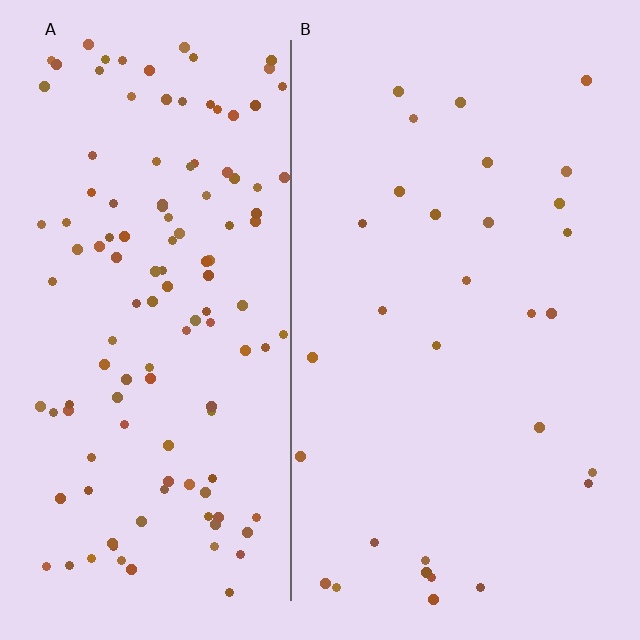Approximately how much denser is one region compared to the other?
Approximately 4.2× — region A over region B.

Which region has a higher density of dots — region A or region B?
A (the left).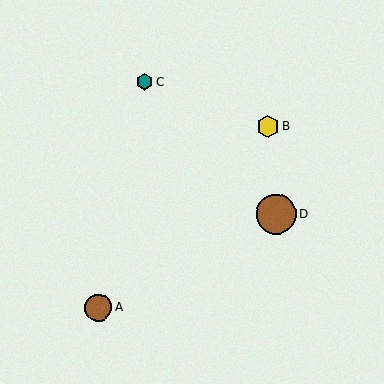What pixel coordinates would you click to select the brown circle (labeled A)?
Click at (99, 308) to select the brown circle A.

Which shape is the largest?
The brown circle (labeled D) is the largest.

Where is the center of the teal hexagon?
The center of the teal hexagon is at (144, 82).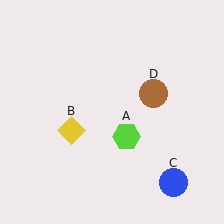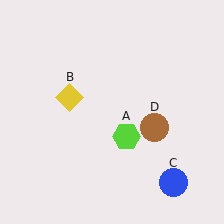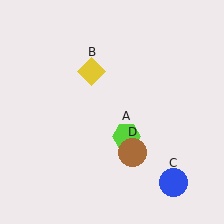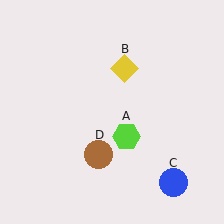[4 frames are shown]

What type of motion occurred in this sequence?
The yellow diamond (object B), brown circle (object D) rotated clockwise around the center of the scene.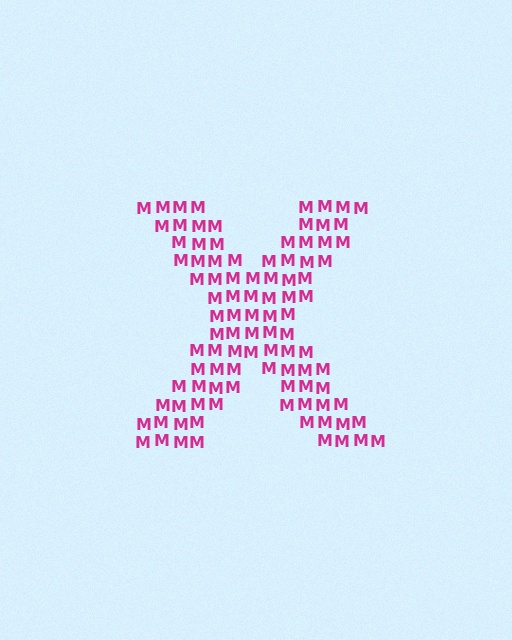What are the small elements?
The small elements are letter M's.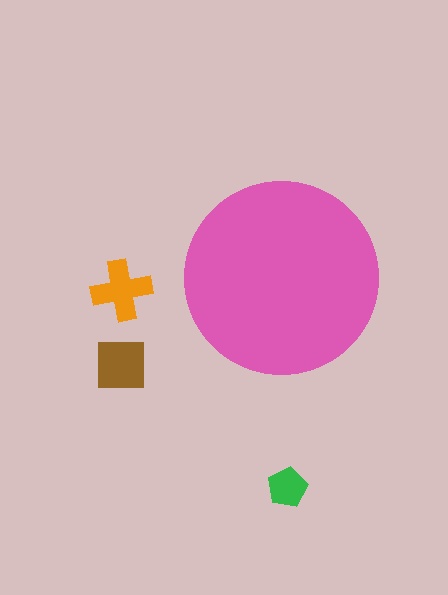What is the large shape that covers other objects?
A pink circle.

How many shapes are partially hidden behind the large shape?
0 shapes are partially hidden.